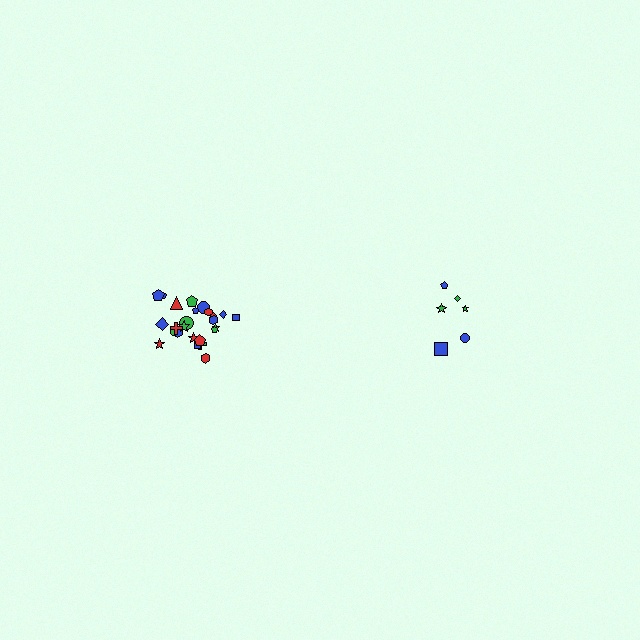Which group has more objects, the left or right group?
The left group.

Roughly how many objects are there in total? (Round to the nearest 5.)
Roughly 30 objects in total.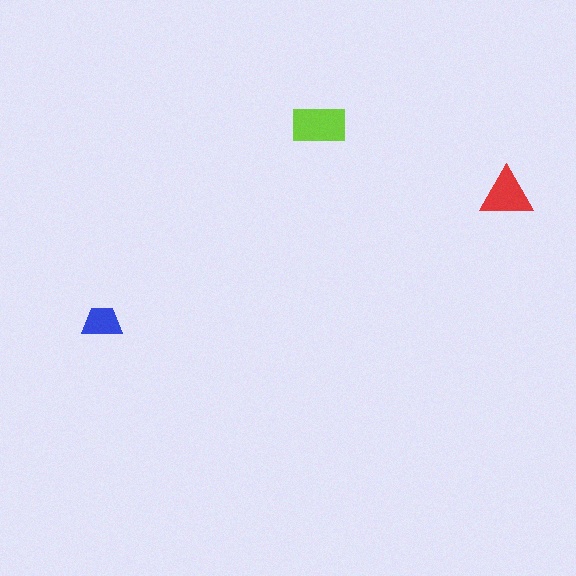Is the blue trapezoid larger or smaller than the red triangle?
Smaller.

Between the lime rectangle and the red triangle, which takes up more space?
The lime rectangle.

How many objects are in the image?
There are 3 objects in the image.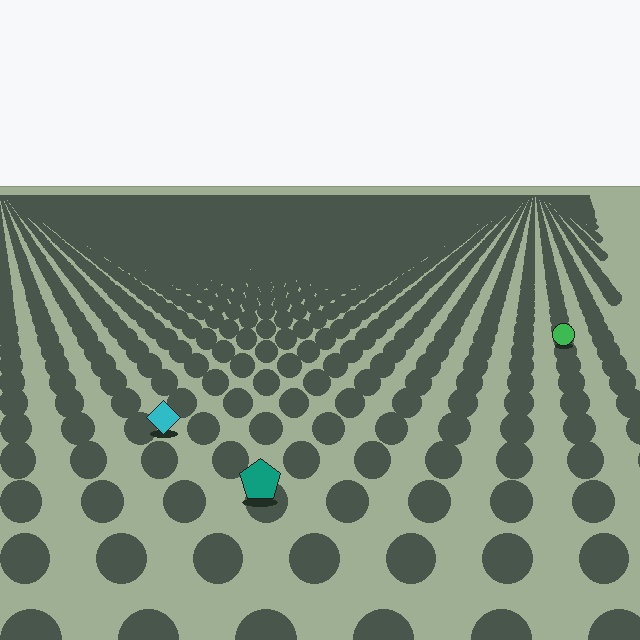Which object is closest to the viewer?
The teal pentagon is closest. The texture marks near it are larger and more spread out.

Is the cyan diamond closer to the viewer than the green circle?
Yes. The cyan diamond is closer — you can tell from the texture gradient: the ground texture is coarser near it.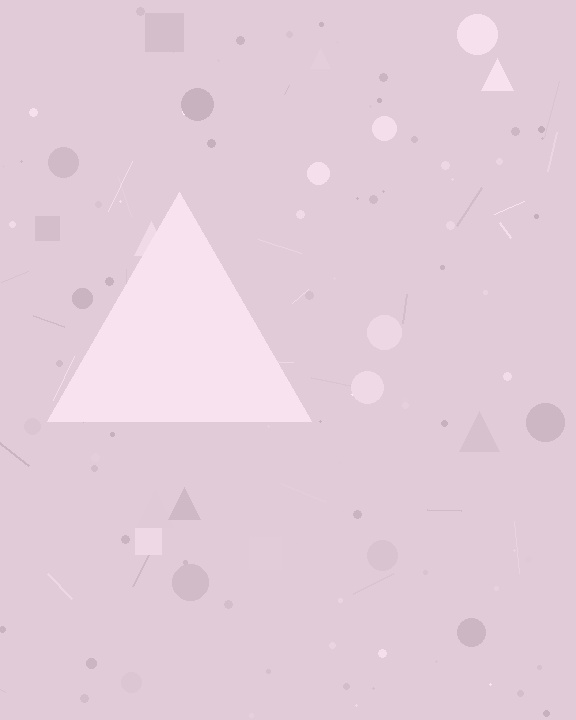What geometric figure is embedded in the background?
A triangle is embedded in the background.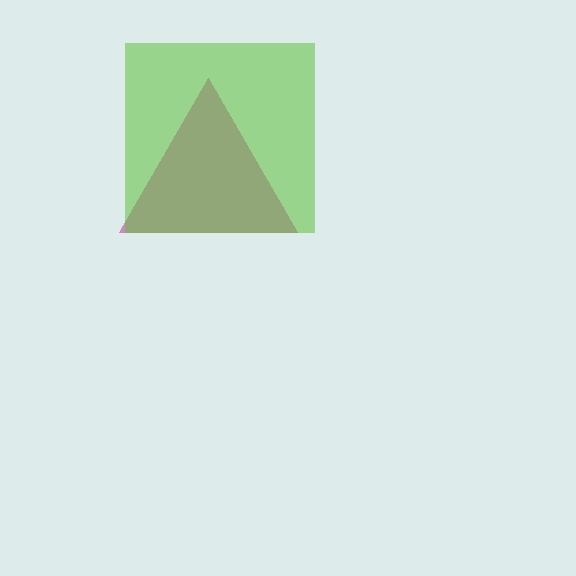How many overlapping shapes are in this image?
There are 2 overlapping shapes in the image.